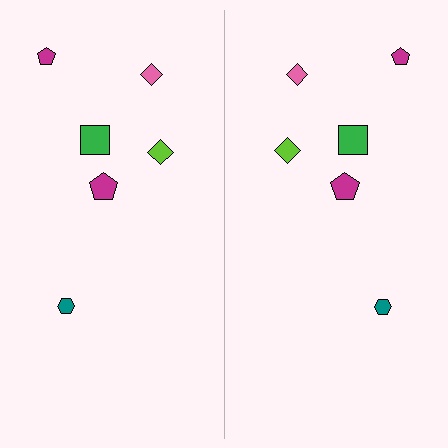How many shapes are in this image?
There are 12 shapes in this image.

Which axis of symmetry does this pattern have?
The pattern has a vertical axis of symmetry running through the center of the image.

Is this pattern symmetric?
Yes, this pattern has bilateral (reflection) symmetry.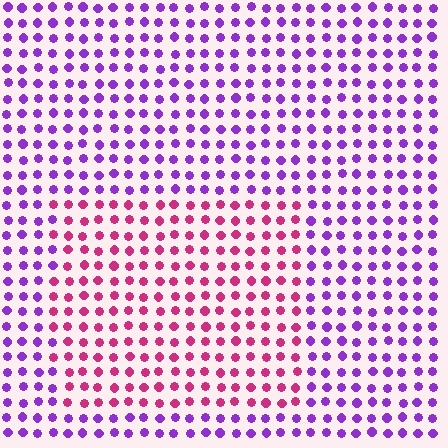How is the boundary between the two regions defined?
The boundary is defined purely by a slight shift in hue (about 52 degrees). Spacing, size, and orientation are identical on both sides.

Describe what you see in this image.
The image is filled with small purple elements in a uniform arrangement. A rectangle-shaped region is visible where the elements are tinted to a slightly different hue, forming a subtle color boundary.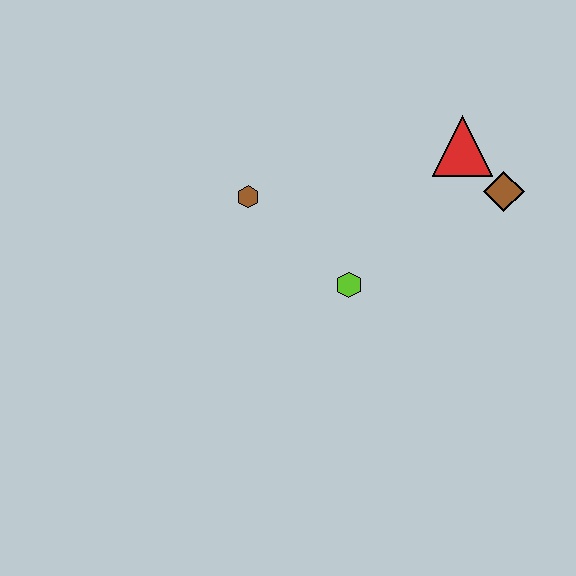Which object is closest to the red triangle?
The brown diamond is closest to the red triangle.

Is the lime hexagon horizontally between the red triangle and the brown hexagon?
Yes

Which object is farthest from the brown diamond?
The brown hexagon is farthest from the brown diamond.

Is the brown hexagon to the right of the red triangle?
No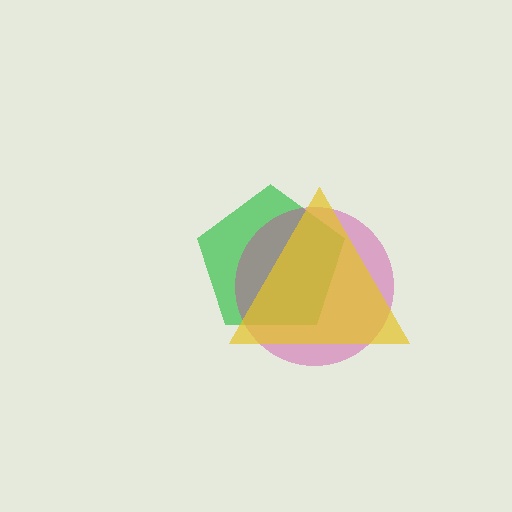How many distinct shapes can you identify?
There are 3 distinct shapes: a green pentagon, a magenta circle, a yellow triangle.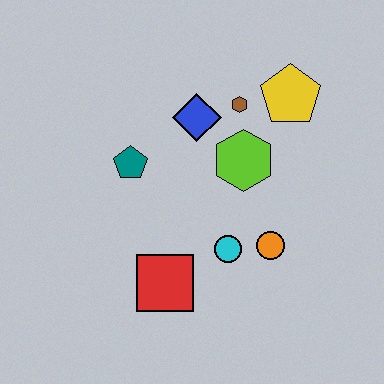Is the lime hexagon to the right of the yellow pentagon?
No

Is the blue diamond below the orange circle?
No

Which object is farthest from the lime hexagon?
The red square is farthest from the lime hexagon.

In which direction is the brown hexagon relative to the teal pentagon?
The brown hexagon is to the right of the teal pentagon.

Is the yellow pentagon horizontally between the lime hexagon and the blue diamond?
No